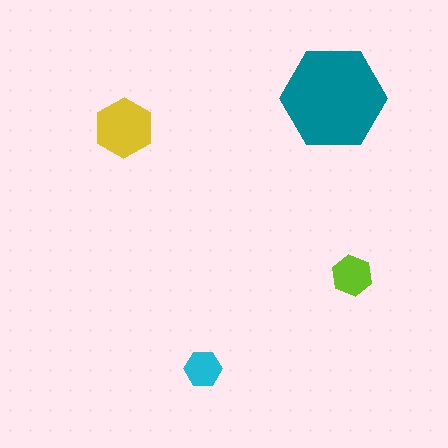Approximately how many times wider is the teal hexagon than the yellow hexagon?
About 2 times wider.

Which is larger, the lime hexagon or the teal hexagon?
The teal one.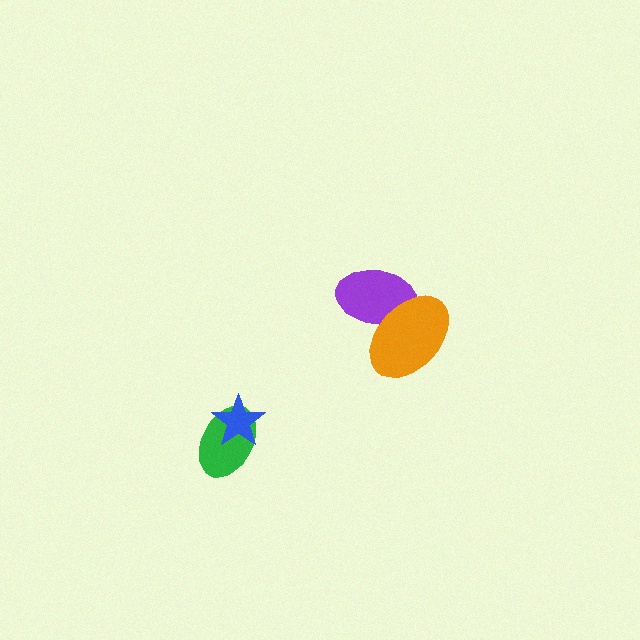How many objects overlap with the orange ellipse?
1 object overlaps with the orange ellipse.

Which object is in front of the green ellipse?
The blue star is in front of the green ellipse.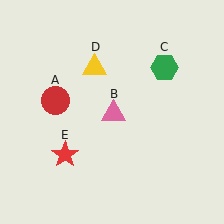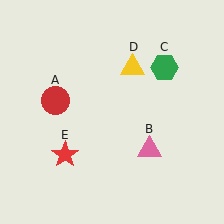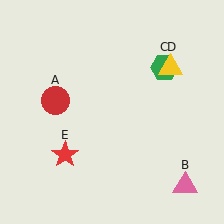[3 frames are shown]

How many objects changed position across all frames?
2 objects changed position: pink triangle (object B), yellow triangle (object D).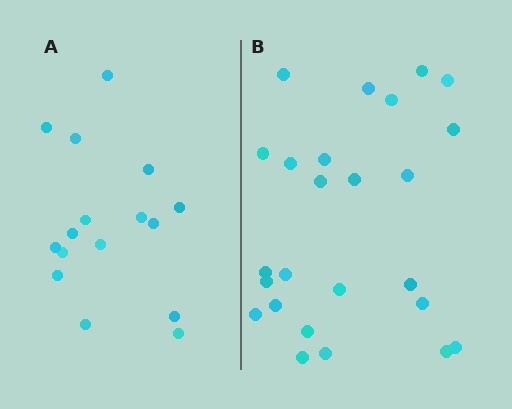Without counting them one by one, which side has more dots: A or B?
Region B (the right region) has more dots.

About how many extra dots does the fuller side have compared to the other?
Region B has roughly 8 or so more dots than region A.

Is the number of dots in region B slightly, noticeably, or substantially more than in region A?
Region B has substantially more. The ratio is roughly 1.6 to 1.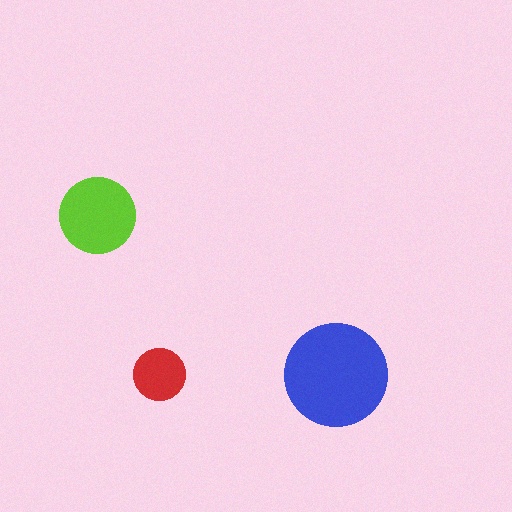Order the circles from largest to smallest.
the blue one, the lime one, the red one.